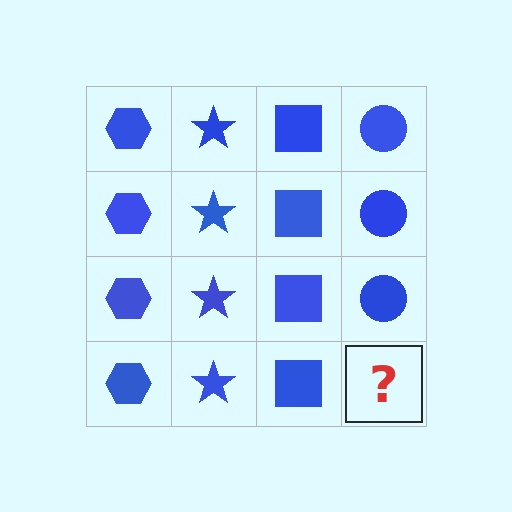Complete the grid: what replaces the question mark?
The question mark should be replaced with a blue circle.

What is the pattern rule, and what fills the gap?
The rule is that each column has a consistent shape. The gap should be filled with a blue circle.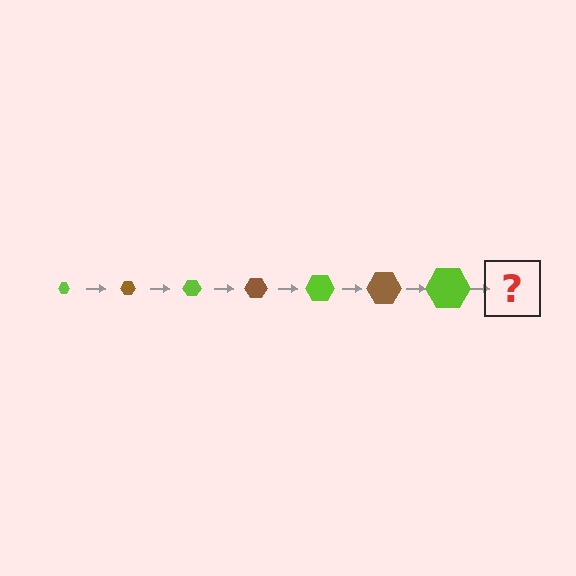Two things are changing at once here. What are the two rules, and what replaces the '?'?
The two rules are that the hexagon grows larger each step and the color cycles through lime and brown. The '?' should be a brown hexagon, larger than the previous one.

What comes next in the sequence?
The next element should be a brown hexagon, larger than the previous one.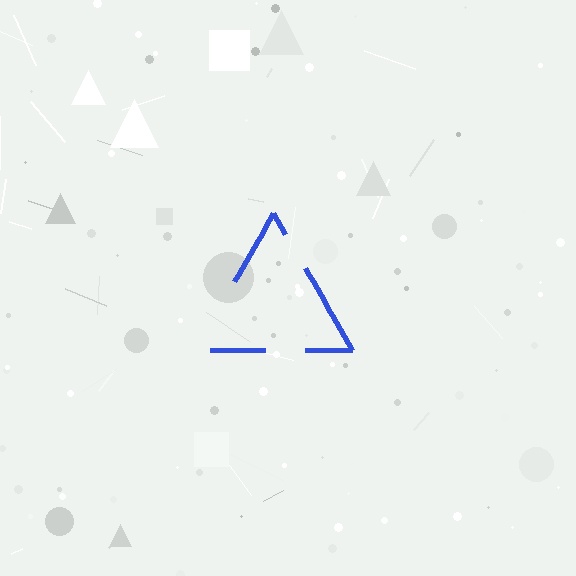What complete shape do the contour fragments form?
The contour fragments form a triangle.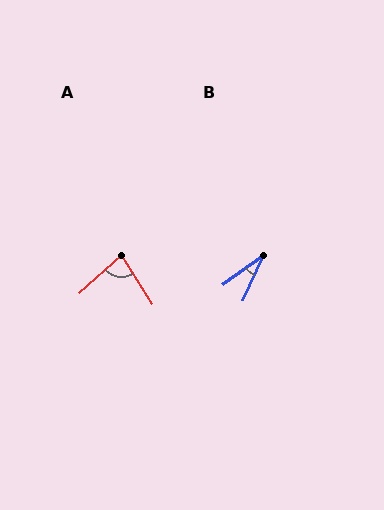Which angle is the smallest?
B, at approximately 29 degrees.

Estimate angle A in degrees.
Approximately 79 degrees.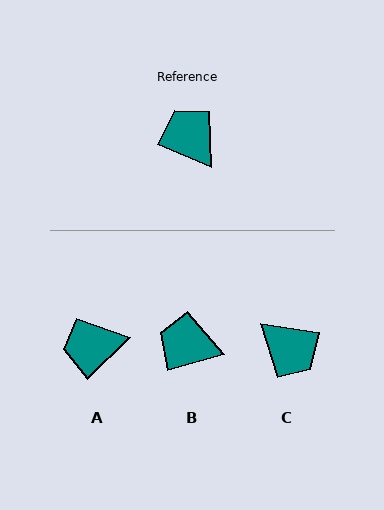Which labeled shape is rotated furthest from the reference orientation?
C, about 165 degrees away.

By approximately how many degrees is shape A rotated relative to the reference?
Approximately 68 degrees counter-clockwise.